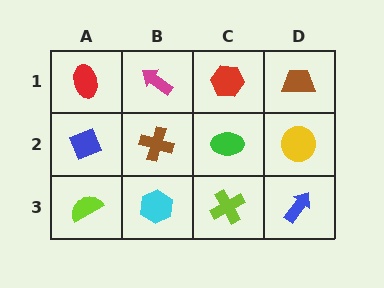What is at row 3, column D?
A blue arrow.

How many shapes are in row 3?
4 shapes.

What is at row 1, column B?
A magenta arrow.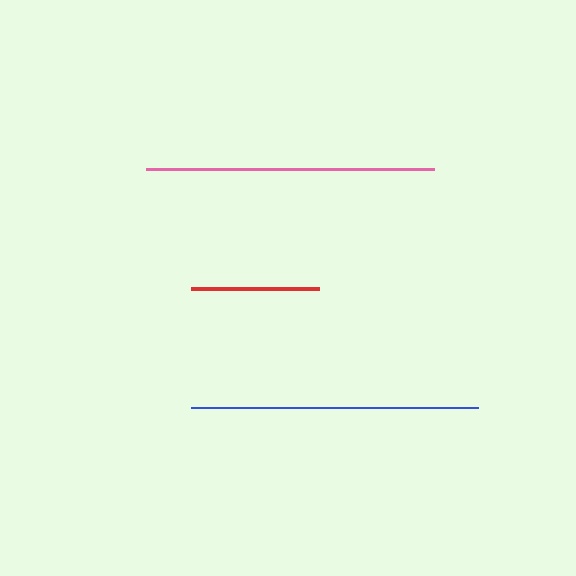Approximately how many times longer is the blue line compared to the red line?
The blue line is approximately 2.2 times the length of the red line.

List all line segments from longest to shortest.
From longest to shortest: pink, blue, red.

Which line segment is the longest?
The pink line is the longest at approximately 287 pixels.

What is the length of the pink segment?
The pink segment is approximately 287 pixels long.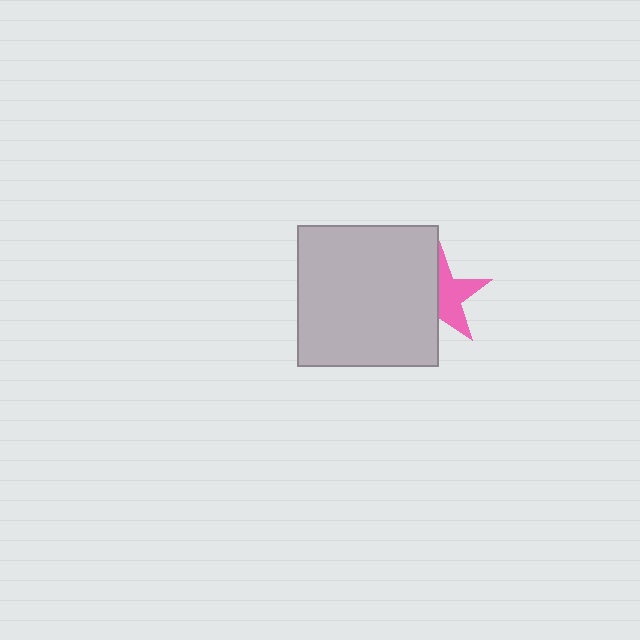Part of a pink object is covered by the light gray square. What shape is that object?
It is a star.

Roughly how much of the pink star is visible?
About half of it is visible (roughly 51%).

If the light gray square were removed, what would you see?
You would see the complete pink star.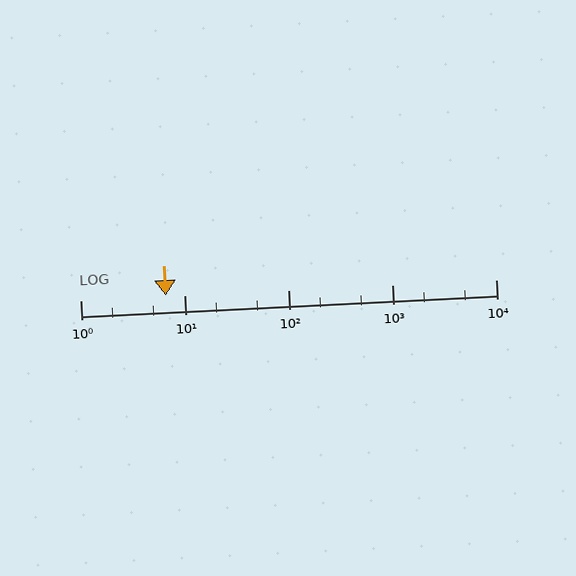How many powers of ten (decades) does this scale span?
The scale spans 4 decades, from 1 to 10000.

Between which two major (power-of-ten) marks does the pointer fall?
The pointer is between 1 and 10.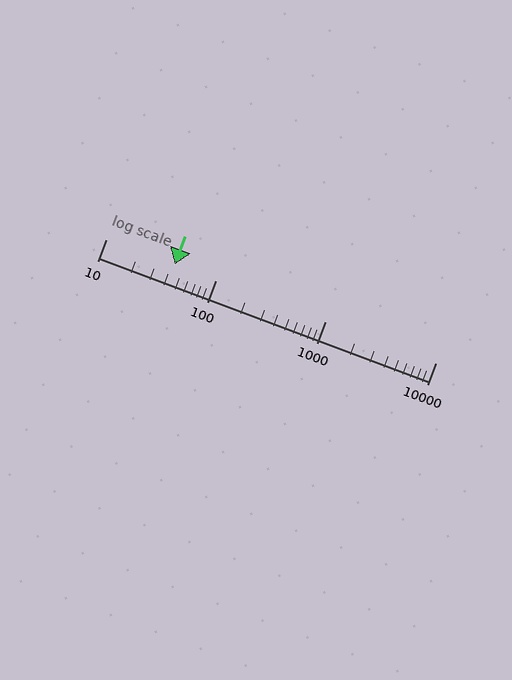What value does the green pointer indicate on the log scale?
The pointer indicates approximately 42.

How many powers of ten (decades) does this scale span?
The scale spans 3 decades, from 10 to 10000.